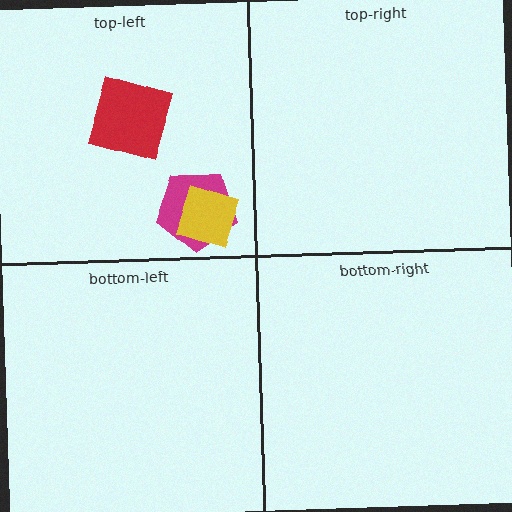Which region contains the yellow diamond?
The top-left region.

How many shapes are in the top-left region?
3.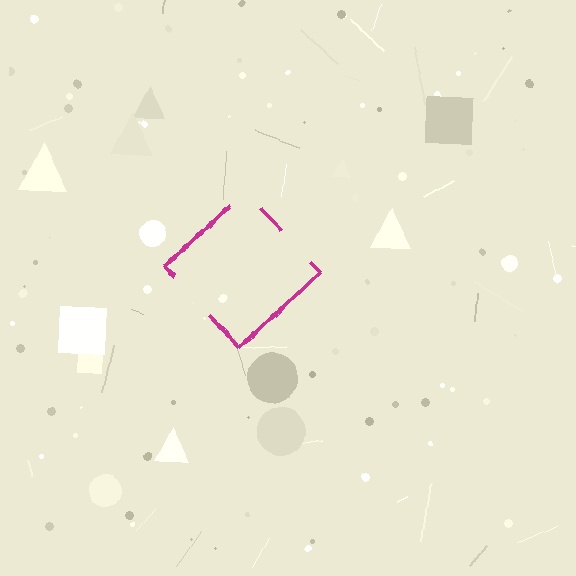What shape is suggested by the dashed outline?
The dashed outline suggests a diamond.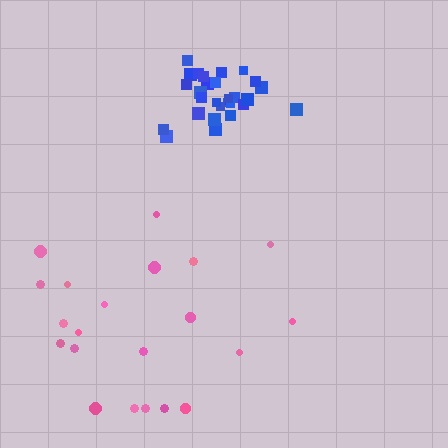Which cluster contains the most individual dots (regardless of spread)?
Blue (29).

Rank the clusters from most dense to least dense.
blue, pink.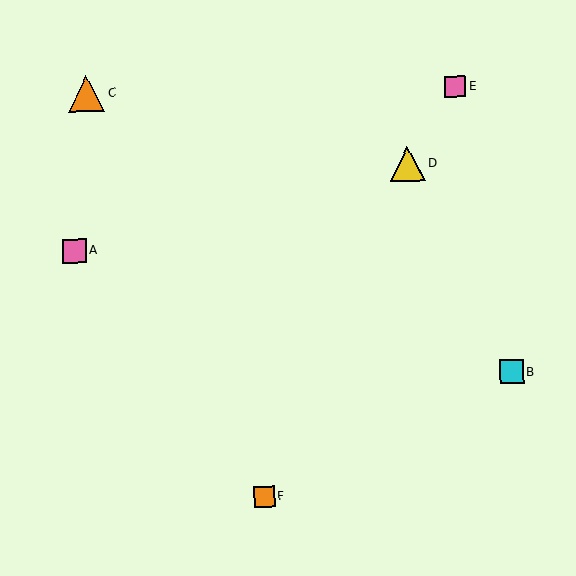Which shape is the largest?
The orange triangle (labeled C) is the largest.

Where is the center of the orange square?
The center of the orange square is at (264, 497).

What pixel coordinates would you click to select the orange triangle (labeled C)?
Click at (87, 93) to select the orange triangle C.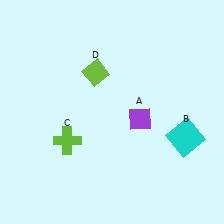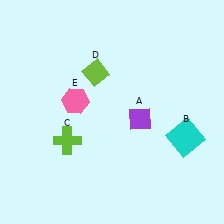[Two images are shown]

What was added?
A pink hexagon (E) was added in Image 2.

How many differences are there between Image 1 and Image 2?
There is 1 difference between the two images.